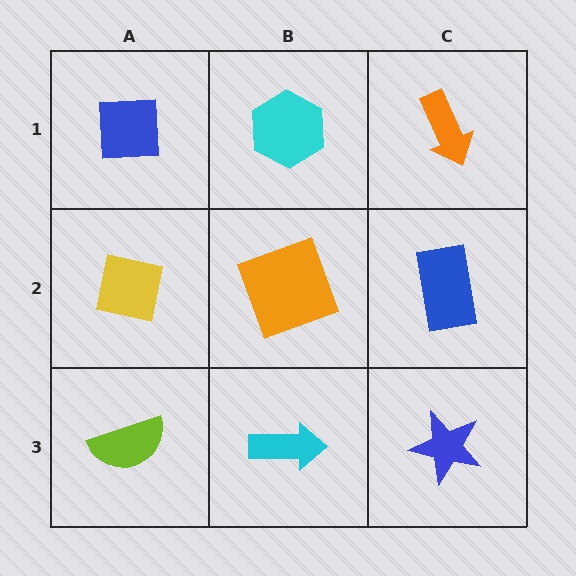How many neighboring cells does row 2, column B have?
4.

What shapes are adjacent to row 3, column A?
A yellow square (row 2, column A), a cyan arrow (row 3, column B).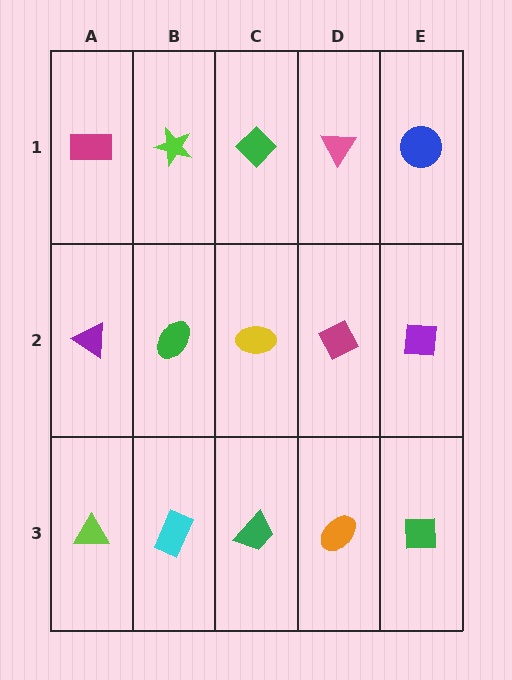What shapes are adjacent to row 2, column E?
A blue circle (row 1, column E), a green square (row 3, column E), a magenta diamond (row 2, column D).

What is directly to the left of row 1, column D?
A green diamond.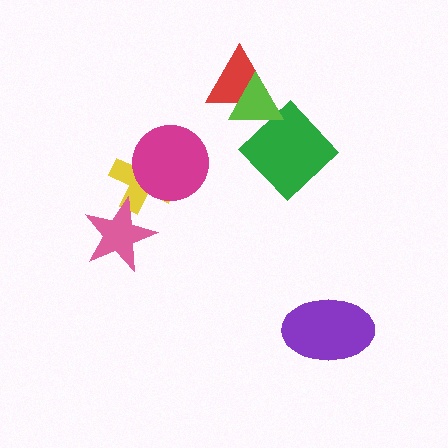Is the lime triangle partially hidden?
No, no other shape covers it.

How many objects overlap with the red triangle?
1 object overlaps with the red triangle.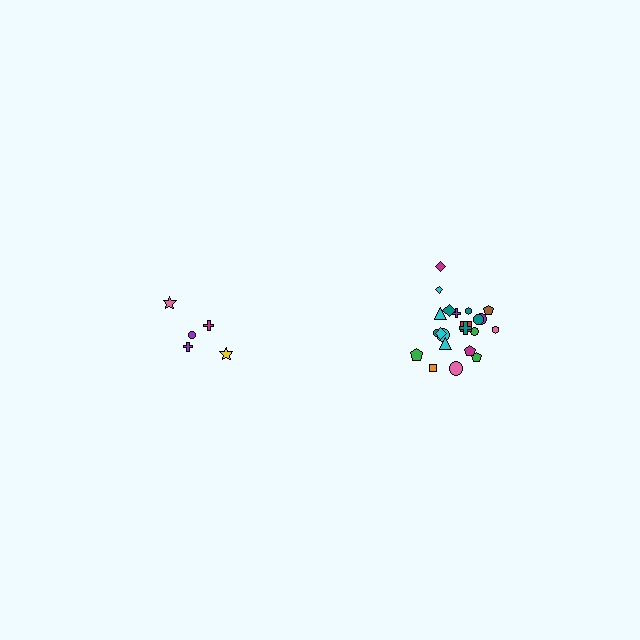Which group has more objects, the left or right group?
The right group.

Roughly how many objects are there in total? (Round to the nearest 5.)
Roughly 25 objects in total.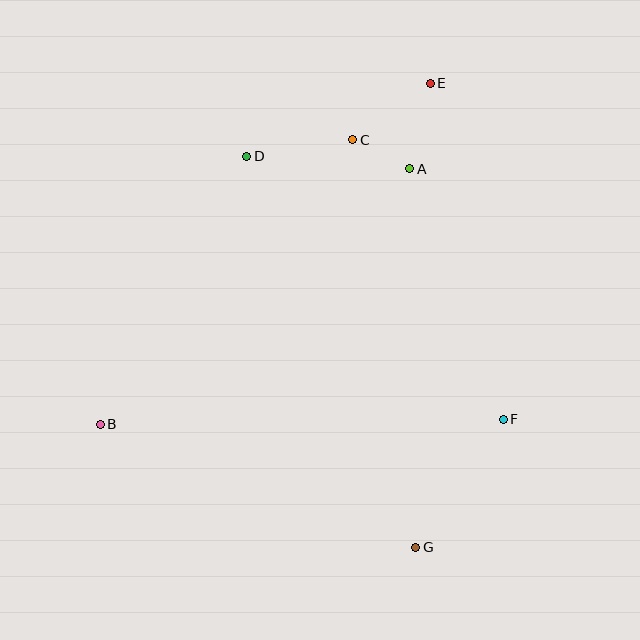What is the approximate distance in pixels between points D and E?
The distance between D and E is approximately 197 pixels.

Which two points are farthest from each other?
Points B and E are farthest from each other.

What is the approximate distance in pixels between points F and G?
The distance between F and G is approximately 155 pixels.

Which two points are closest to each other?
Points A and C are closest to each other.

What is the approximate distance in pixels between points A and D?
The distance between A and D is approximately 163 pixels.